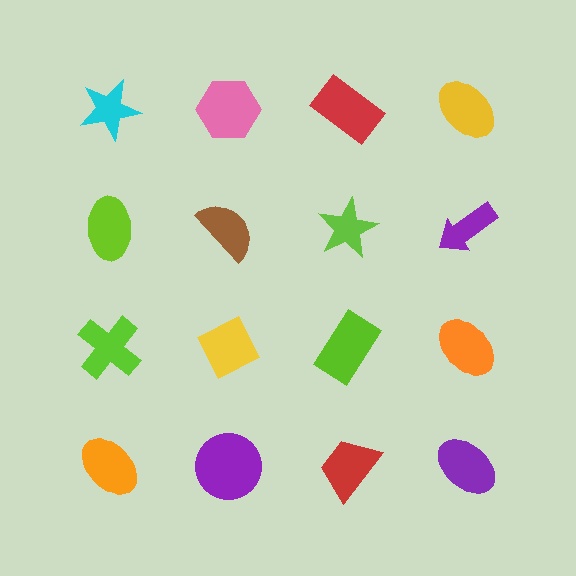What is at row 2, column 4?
A purple arrow.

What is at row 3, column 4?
An orange ellipse.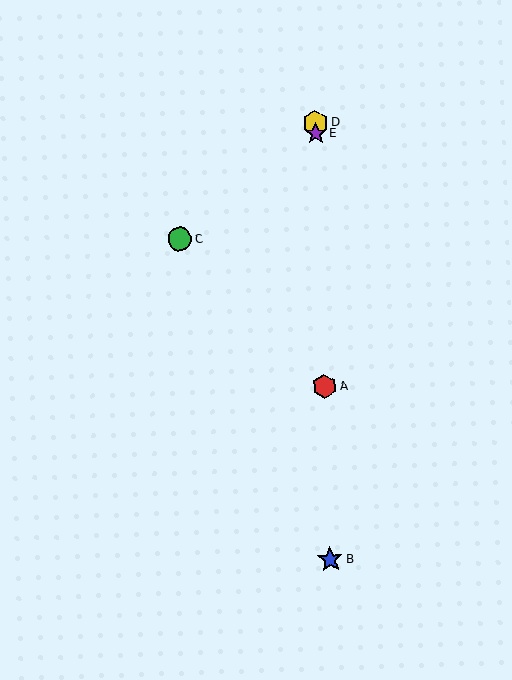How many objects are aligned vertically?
4 objects (A, B, D, E) are aligned vertically.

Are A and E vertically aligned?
Yes, both are at x≈324.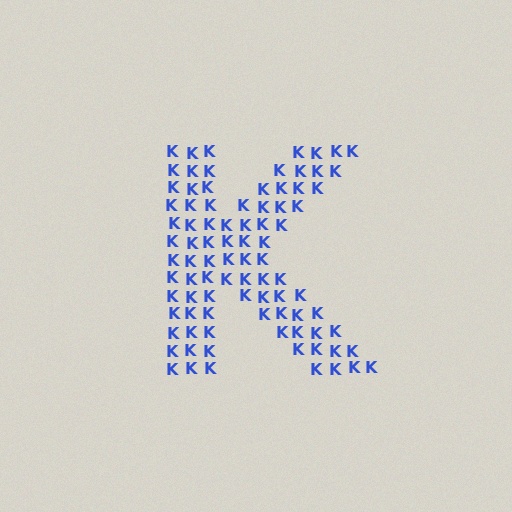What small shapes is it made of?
It is made of small letter K's.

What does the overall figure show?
The overall figure shows the letter K.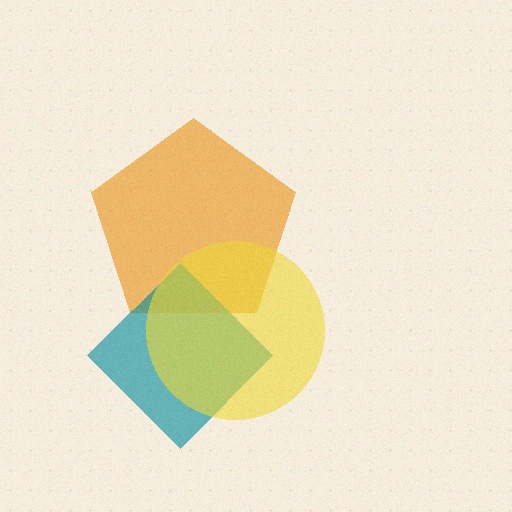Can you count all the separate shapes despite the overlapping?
Yes, there are 3 separate shapes.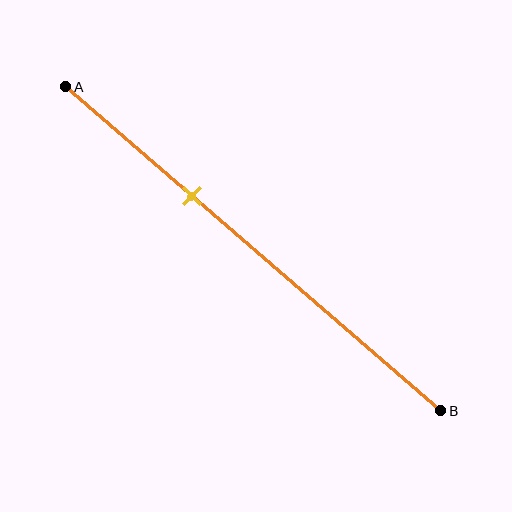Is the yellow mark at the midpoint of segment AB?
No, the mark is at about 35% from A, not at the 50% midpoint.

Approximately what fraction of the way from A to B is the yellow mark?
The yellow mark is approximately 35% of the way from A to B.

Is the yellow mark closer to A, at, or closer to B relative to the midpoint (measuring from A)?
The yellow mark is closer to point A than the midpoint of segment AB.